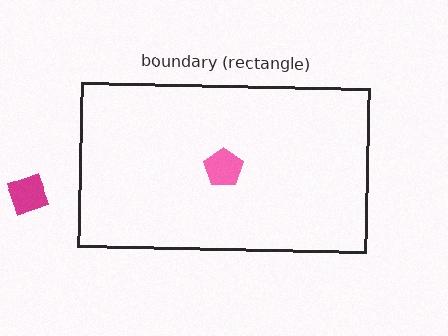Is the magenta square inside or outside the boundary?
Outside.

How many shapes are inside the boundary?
1 inside, 1 outside.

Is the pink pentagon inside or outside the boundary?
Inside.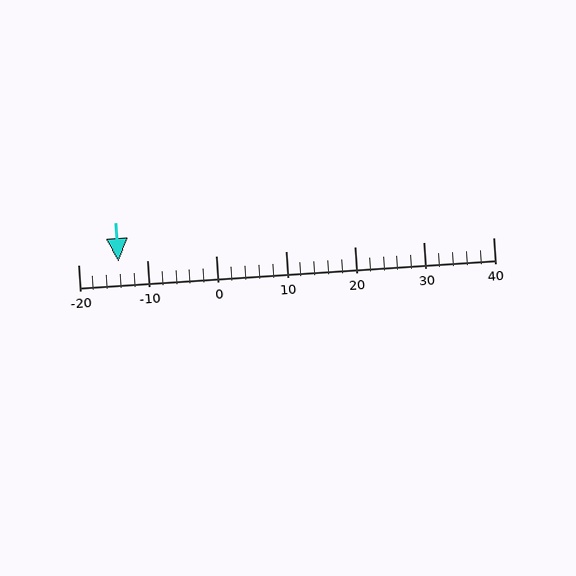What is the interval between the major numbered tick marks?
The major tick marks are spaced 10 units apart.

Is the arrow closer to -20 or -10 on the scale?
The arrow is closer to -10.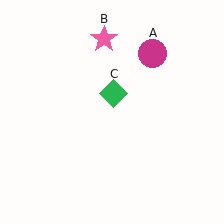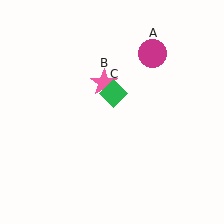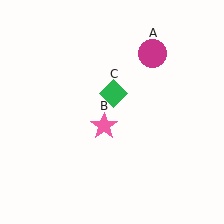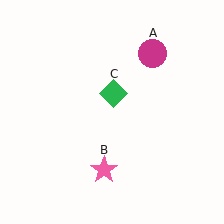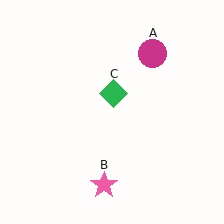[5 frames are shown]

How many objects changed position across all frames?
1 object changed position: pink star (object B).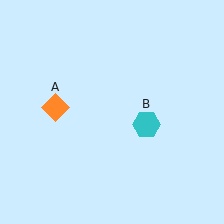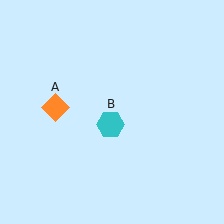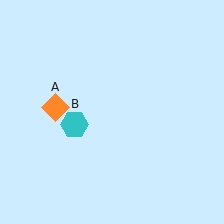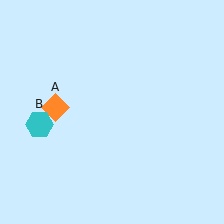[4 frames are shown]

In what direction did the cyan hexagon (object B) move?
The cyan hexagon (object B) moved left.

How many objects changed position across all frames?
1 object changed position: cyan hexagon (object B).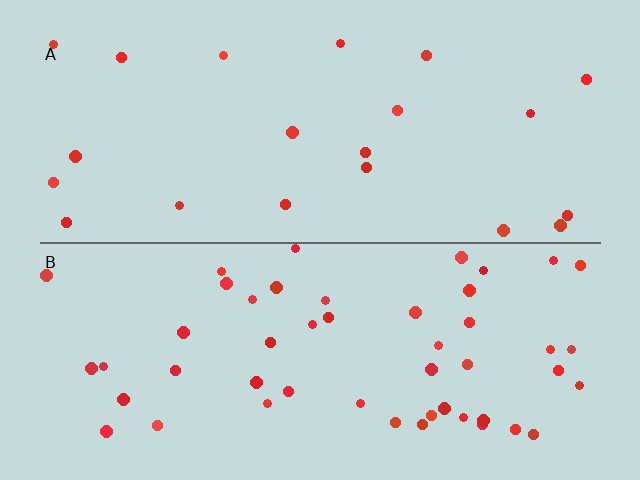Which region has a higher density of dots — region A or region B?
B (the bottom).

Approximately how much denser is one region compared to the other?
Approximately 2.4× — region B over region A.